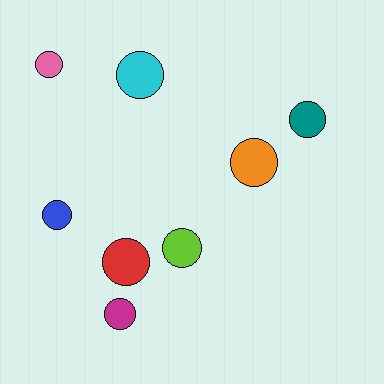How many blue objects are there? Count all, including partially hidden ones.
There is 1 blue object.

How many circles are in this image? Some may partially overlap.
There are 8 circles.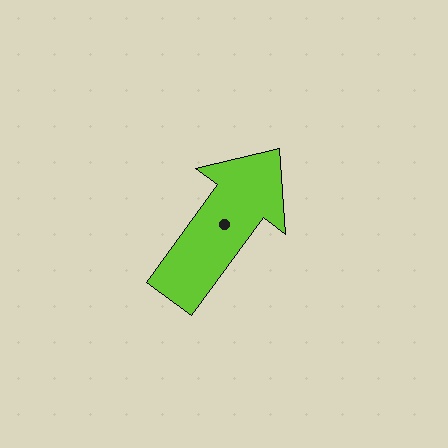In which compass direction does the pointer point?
Northeast.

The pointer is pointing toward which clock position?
Roughly 1 o'clock.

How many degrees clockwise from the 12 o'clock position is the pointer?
Approximately 36 degrees.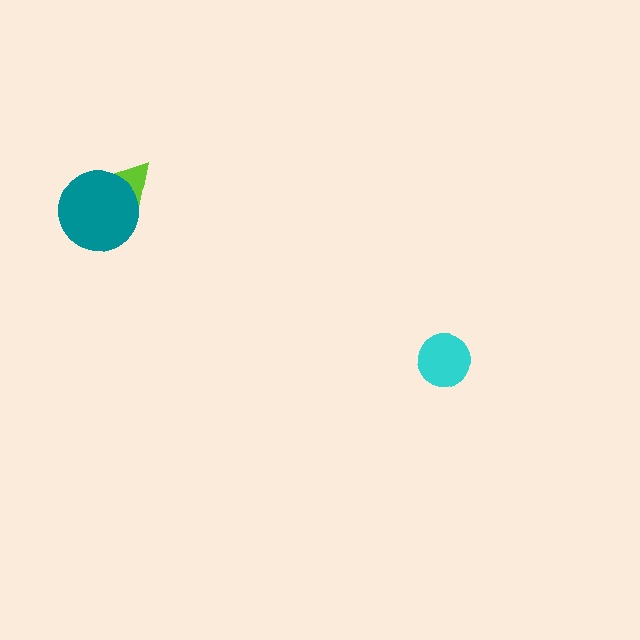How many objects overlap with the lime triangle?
1 object overlaps with the lime triangle.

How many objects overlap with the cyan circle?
0 objects overlap with the cyan circle.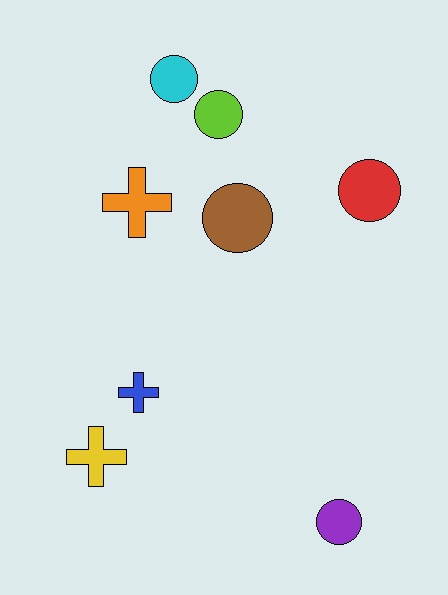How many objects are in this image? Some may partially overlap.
There are 8 objects.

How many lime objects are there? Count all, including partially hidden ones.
There is 1 lime object.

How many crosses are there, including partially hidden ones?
There are 3 crosses.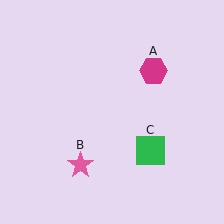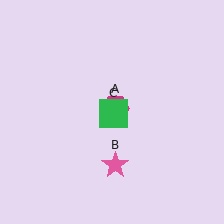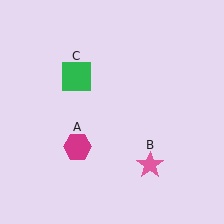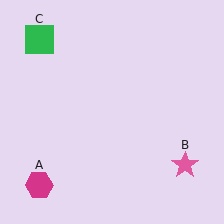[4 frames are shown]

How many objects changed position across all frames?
3 objects changed position: magenta hexagon (object A), pink star (object B), green square (object C).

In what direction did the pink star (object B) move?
The pink star (object B) moved right.